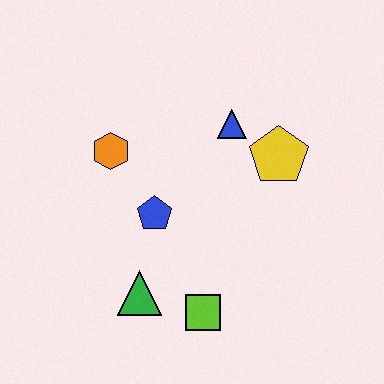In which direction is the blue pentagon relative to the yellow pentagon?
The blue pentagon is to the left of the yellow pentagon.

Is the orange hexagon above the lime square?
Yes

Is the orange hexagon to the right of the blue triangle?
No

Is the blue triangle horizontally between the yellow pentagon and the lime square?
Yes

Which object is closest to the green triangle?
The lime square is closest to the green triangle.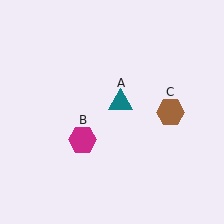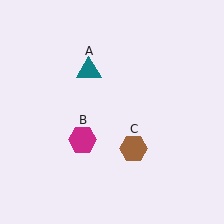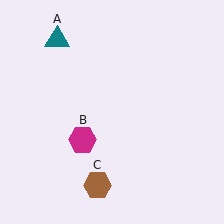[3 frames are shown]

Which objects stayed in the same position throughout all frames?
Magenta hexagon (object B) remained stationary.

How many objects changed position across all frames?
2 objects changed position: teal triangle (object A), brown hexagon (object C).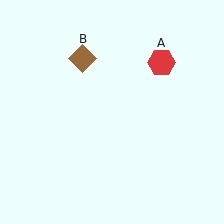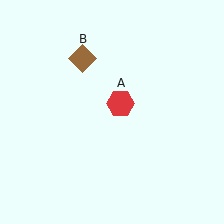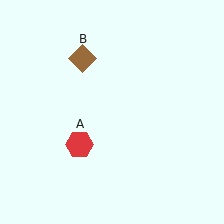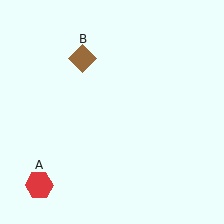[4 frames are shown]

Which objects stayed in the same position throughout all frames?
Brown diamond (object B) remained stationary.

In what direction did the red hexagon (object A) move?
The red hexagon (object A) moved down and to the left.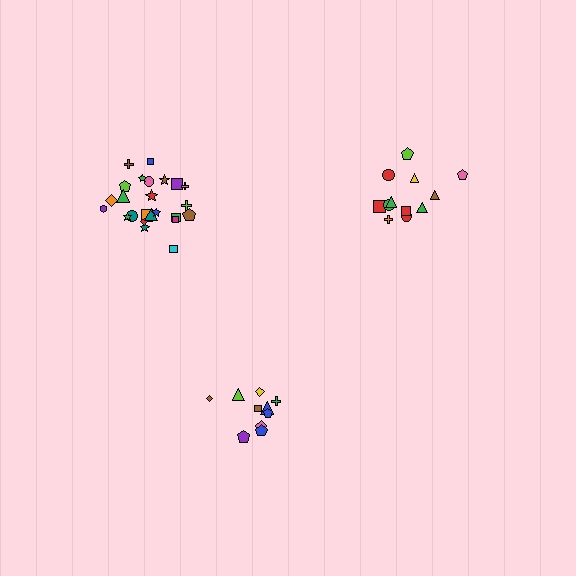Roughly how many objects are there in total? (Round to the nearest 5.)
Roughly 45 objects in total.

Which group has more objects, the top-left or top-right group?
The top-left group.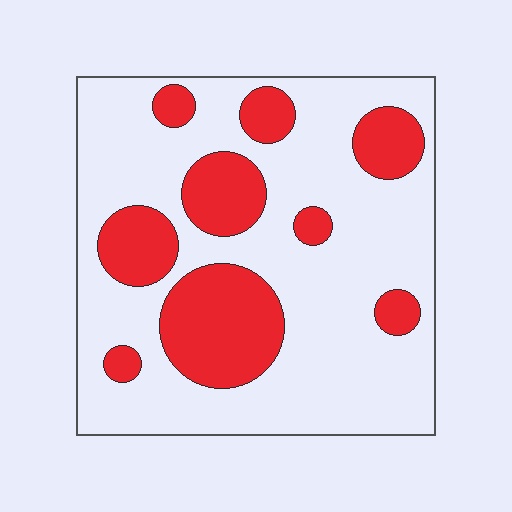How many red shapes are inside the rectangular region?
9.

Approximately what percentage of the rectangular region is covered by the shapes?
Approximately 30%.